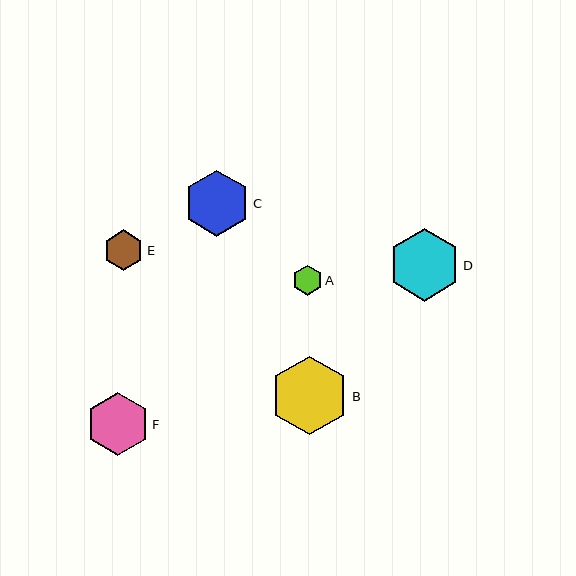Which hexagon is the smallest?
Hexagon A is the smallest with a size of approximately 30 pixels.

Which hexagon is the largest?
Hexagon B is the largest with a size of approximately 79 pixels.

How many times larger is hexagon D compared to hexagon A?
Hexagon D is approximately 2.4 times the size of hexagon A.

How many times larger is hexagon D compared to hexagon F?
Hexagon D is approximately 1.1 times the size of hexagon F.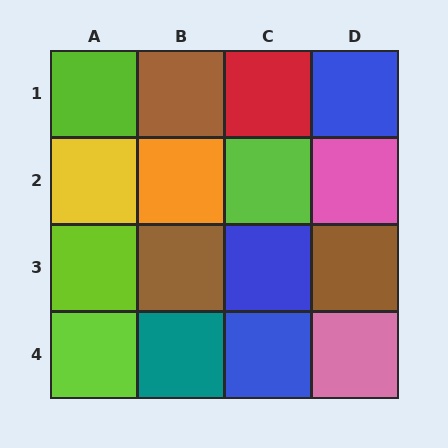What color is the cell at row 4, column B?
Teal.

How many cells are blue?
3 cells are blue.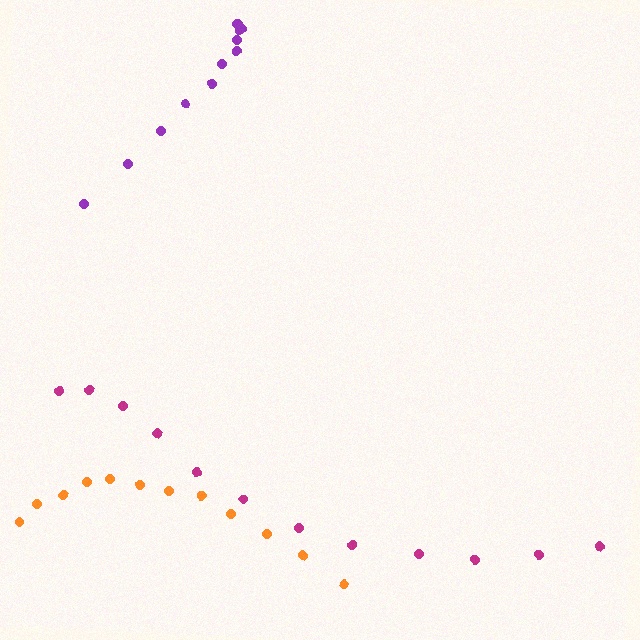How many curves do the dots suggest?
There are 3 distinct paths.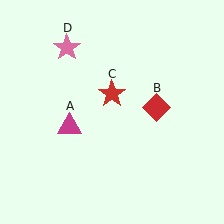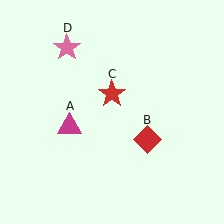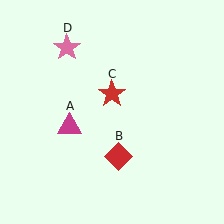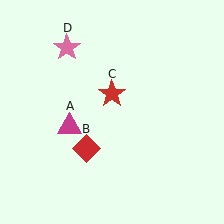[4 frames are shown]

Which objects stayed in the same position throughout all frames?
Magenta triangle (object A) and red star (object C) and pink star (object D) remained stationary.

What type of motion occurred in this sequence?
The red diamond (object B) rotated clockwise around the center of the scene.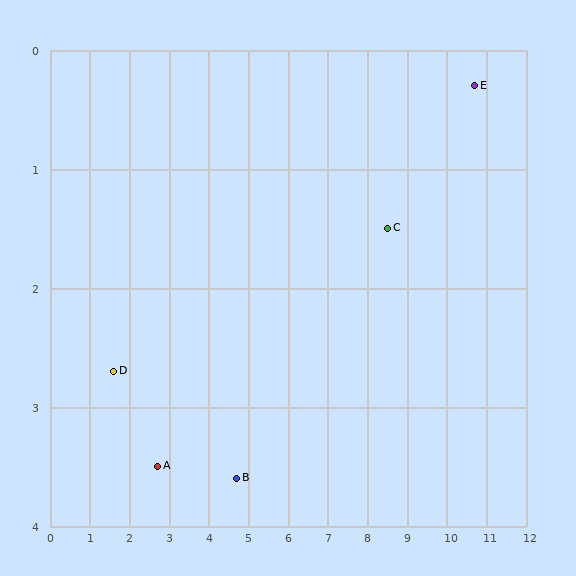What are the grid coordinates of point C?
Point C is at approximately (8.5, 1.5).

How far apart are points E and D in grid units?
Points E and D are about 9.4 grid units apart.